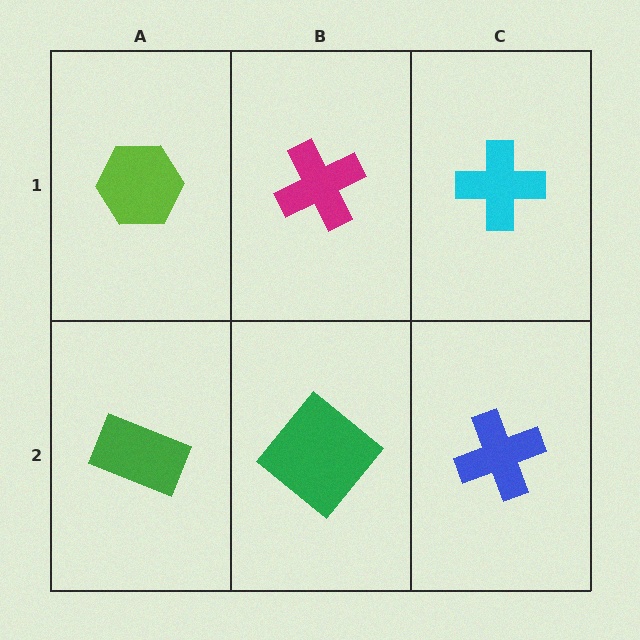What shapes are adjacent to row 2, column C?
A cyan cross (row 1, column C), a green diamond (row 2, column B).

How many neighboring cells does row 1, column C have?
2.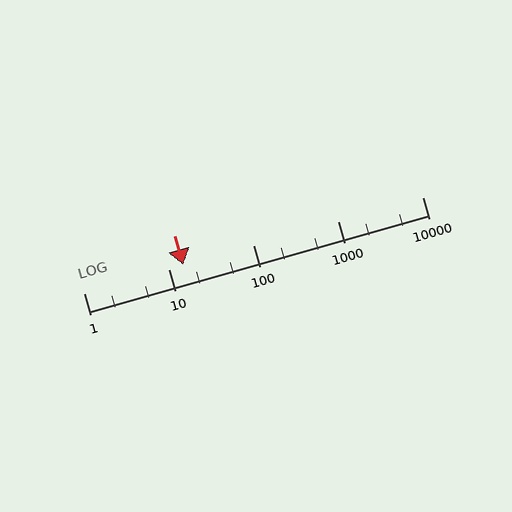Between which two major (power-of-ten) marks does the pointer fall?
The pointer is between 10 and 100.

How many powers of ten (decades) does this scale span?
The scale spans 4 decades, from 1 to 10000.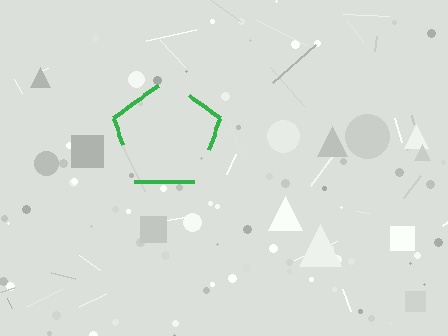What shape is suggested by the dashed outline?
The dashed outline suggests a pentagon.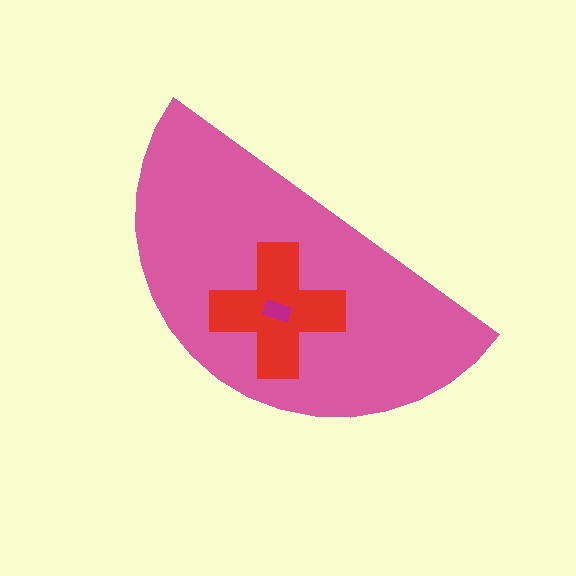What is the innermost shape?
The magenta rectangle.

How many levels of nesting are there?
3.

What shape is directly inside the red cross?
The magenta rectangle.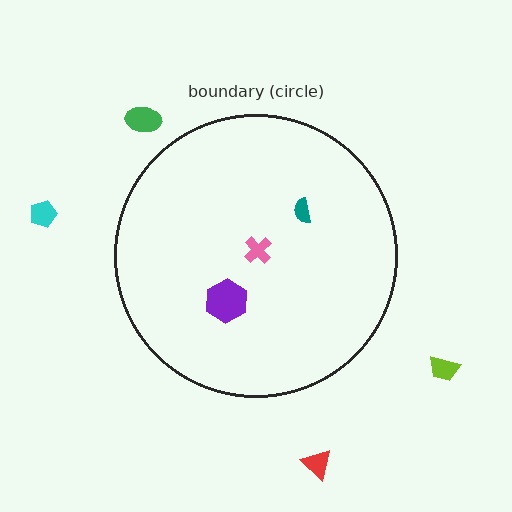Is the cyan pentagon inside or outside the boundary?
Outside.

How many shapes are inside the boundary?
3 inside, 4 outside.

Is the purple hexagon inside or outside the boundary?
Inside.